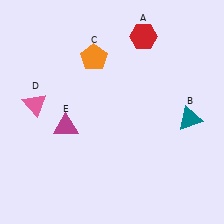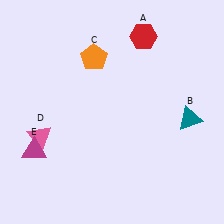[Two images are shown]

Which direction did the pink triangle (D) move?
The pink triangle (D) moved down.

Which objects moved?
The objects that moved are: the pink triangle (D), the magenta triangle (E).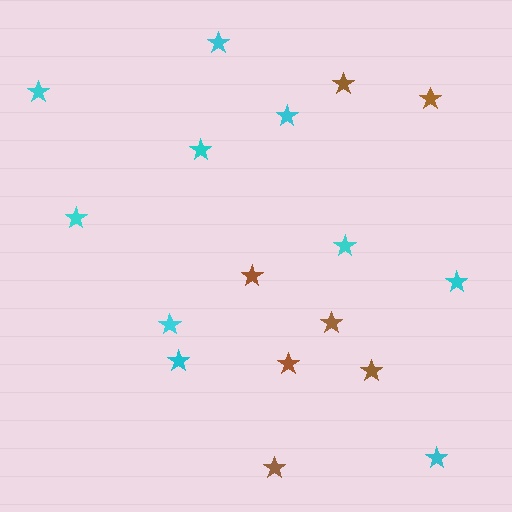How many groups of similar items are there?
There are 2 groups: one group of cyan stars (10) and one group of brown stars (7).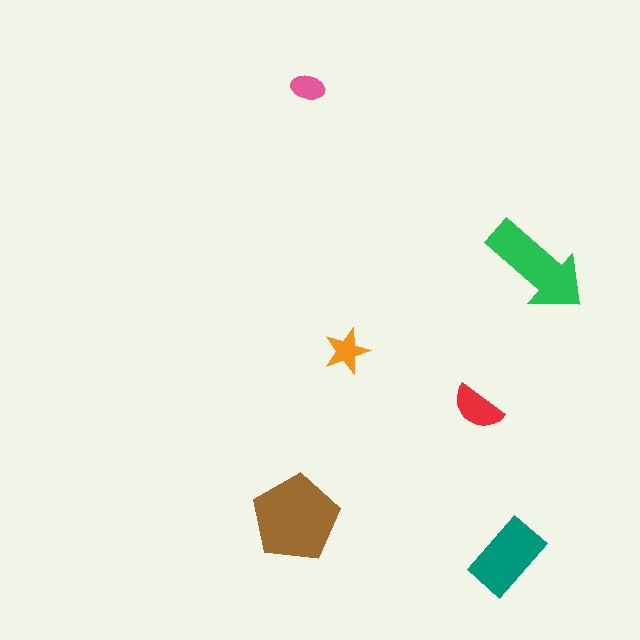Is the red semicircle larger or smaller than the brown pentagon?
Smaller.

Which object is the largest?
The brown pentagon.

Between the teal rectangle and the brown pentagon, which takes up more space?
The brown pentagon.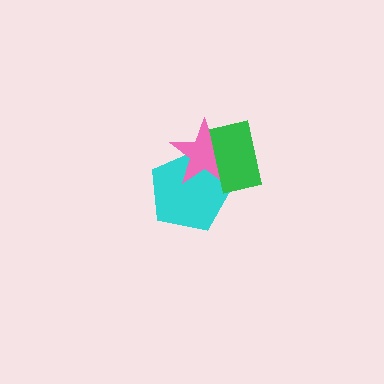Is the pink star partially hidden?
Yes, it is partially covered by another shape.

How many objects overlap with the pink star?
2 objects overlap with the pink star.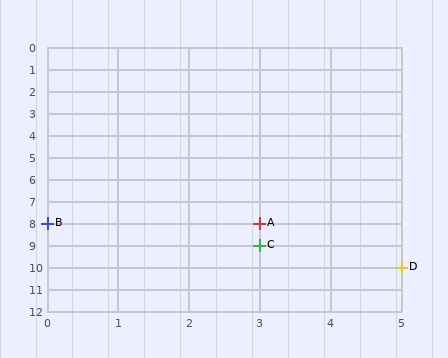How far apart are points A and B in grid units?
Points A and B are 3 columns apart.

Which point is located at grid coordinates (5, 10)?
Point D is at (5, 10).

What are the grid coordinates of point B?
Point B is at grid coordinates (0, 8).